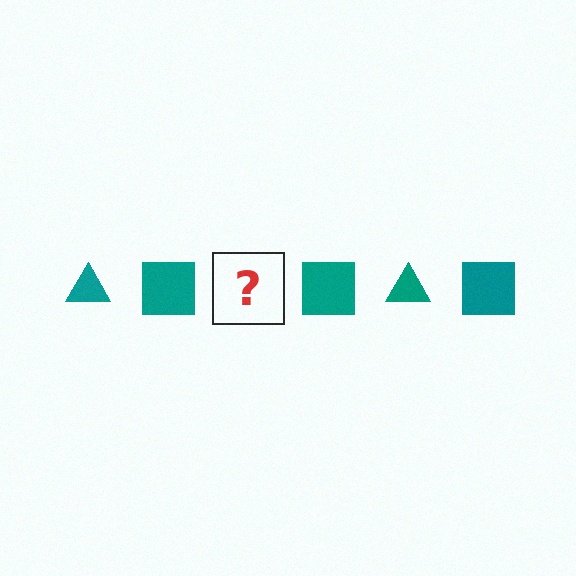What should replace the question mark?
The question mark should be replaced with a teal triangle.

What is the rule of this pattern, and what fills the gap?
The rule is that the pattern cycles through triangle, square shapes in teal. The gap should be filled with a teal triangle.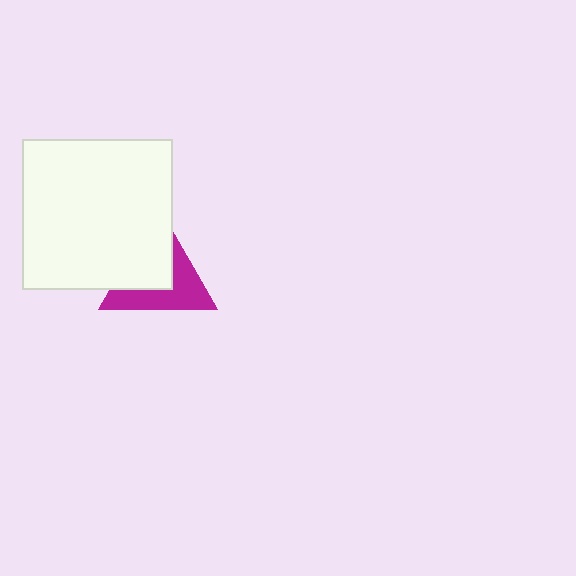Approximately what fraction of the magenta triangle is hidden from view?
Roughly 50% of the magenta triangle is hidden behind the white square.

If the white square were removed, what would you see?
You would see the complete magenta triangle.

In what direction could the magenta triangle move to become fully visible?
The magenta triangle could move toward the lower-right. That would shift it out from behind the white square entirely.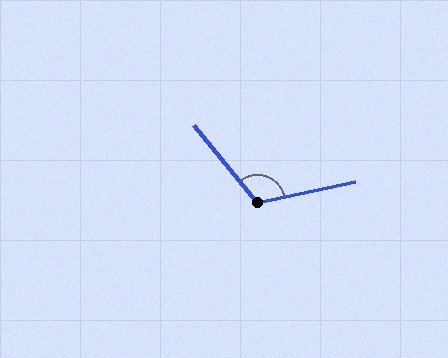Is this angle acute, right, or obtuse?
It is obtuse.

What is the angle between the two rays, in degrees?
Approximately 118 degrees.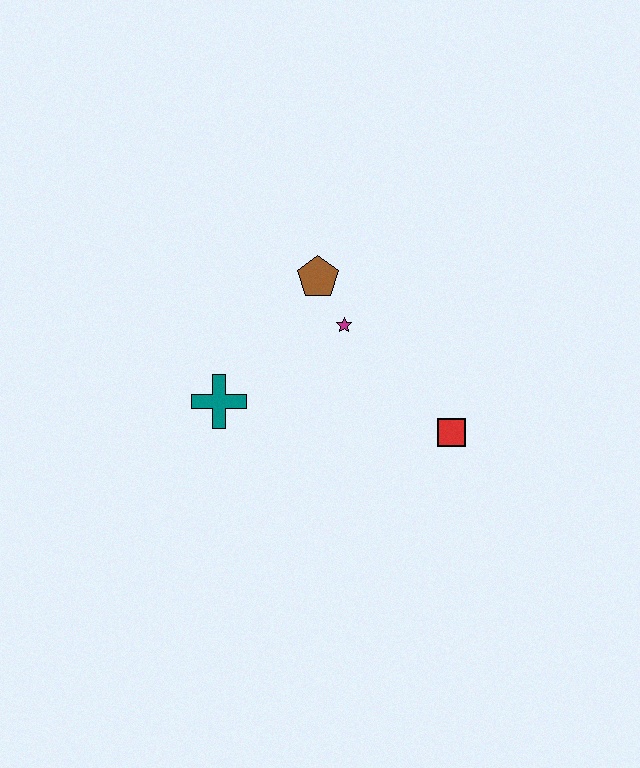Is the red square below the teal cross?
Yes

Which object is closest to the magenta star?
The brown pentagon is closest to the magenta star.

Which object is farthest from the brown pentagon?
The red square is farthest from the brown pentagon.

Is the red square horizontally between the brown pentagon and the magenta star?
No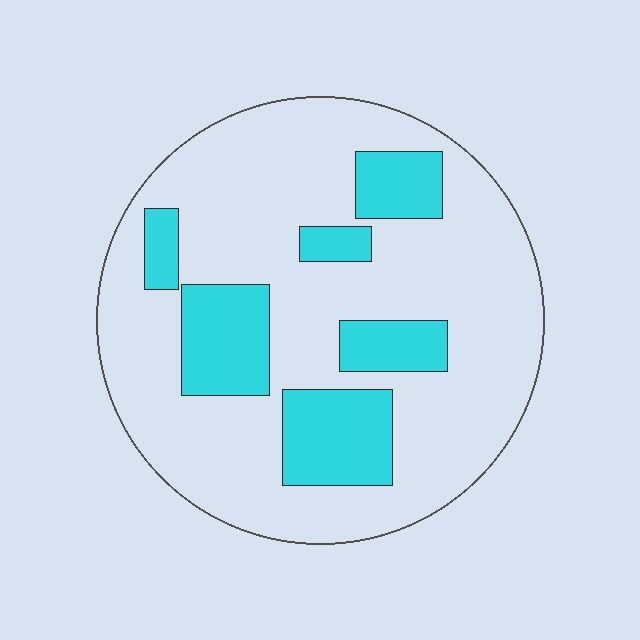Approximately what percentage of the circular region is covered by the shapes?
Approximately 25%.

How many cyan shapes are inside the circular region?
6.